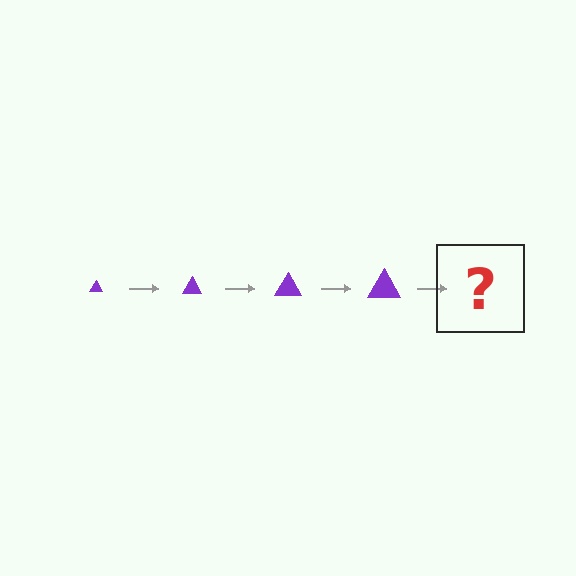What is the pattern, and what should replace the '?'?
The pattern is that the triangle gets progressively larger each step. The '?' should be a purple triangle, larger than the previous one.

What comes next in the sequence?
The next element should be a purple triangle, larger than the previous one.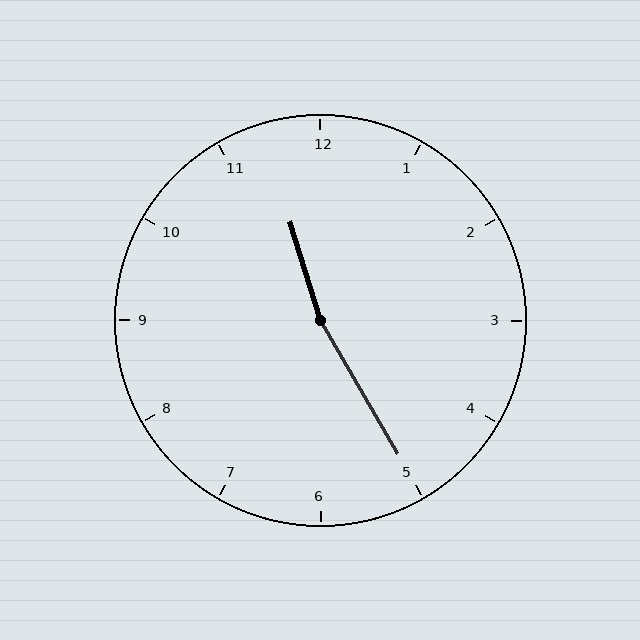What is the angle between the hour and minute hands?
Approximately 168 degrees.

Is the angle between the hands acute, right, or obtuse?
It is obtuse.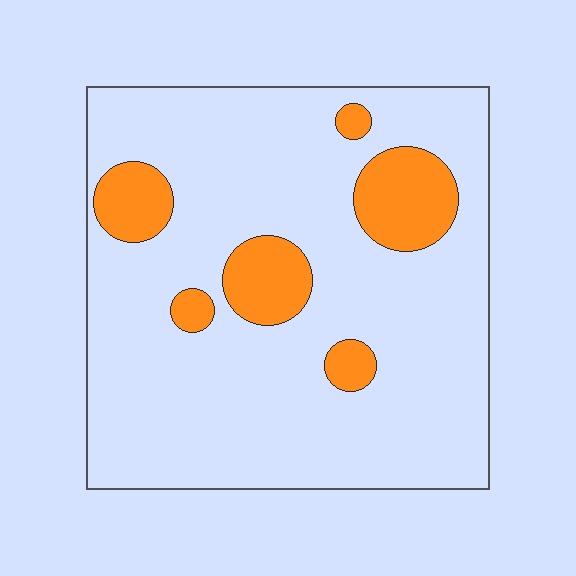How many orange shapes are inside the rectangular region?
6.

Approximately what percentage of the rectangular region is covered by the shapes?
Approximately 15%.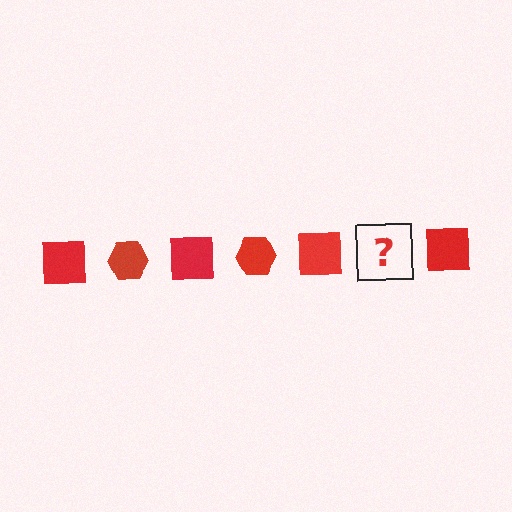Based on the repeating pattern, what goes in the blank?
The blank should be a red hexagon.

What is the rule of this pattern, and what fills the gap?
The rule is that the pattern cycles through square, hexagon shapes in red. The gap should be filled with a red hexagon.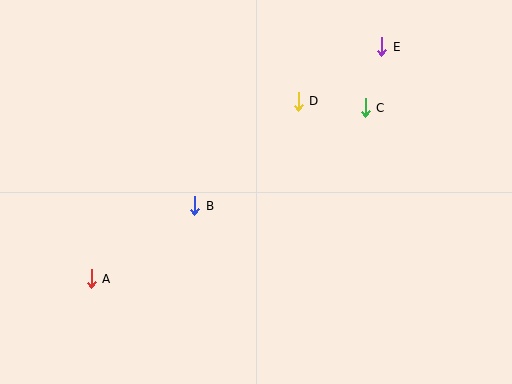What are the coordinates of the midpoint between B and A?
The midpoint between B and A is at (143, 242).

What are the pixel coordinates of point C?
Point C is at (365, 108).